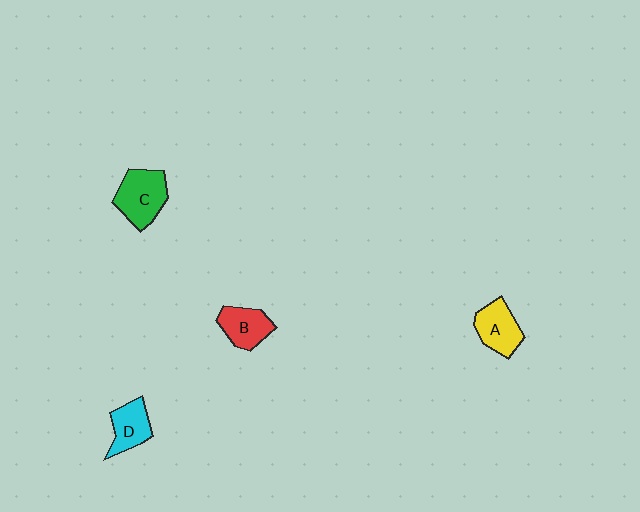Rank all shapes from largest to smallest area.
From largest to smallest: C (green), A (yellow), B (red), D (cyan).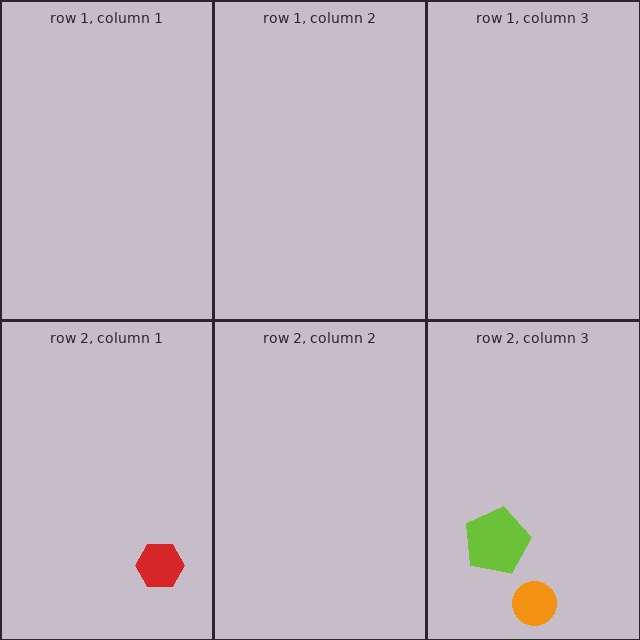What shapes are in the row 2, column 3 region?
The lime pentagon, the orange circle.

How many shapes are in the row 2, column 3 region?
2.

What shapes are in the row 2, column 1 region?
The red hexagon.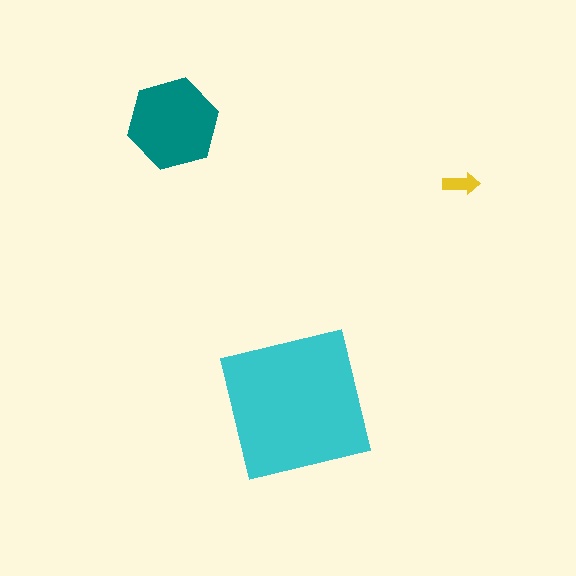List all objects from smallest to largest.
The yellow arrow, the teal hexagon, the cyan square.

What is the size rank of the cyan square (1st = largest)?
1st.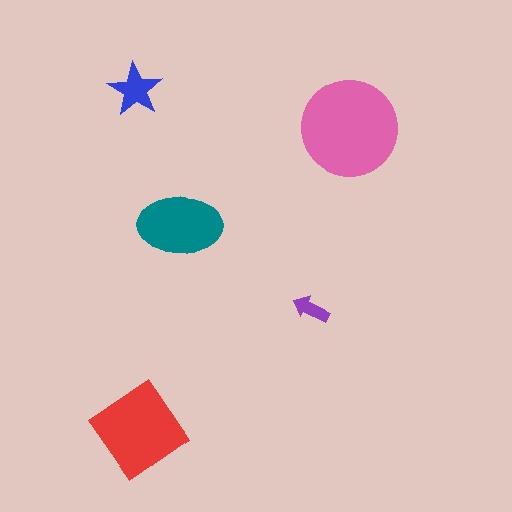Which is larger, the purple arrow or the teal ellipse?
The teal ellipse.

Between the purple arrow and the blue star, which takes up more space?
The blue star.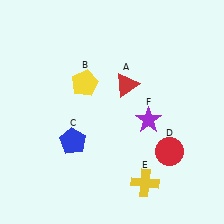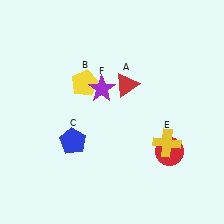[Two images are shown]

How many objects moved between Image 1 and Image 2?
2 objects moved between the two images.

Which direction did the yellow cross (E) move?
The yellow cross (E) moved up.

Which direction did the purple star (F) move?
The purple star (F) moved left.